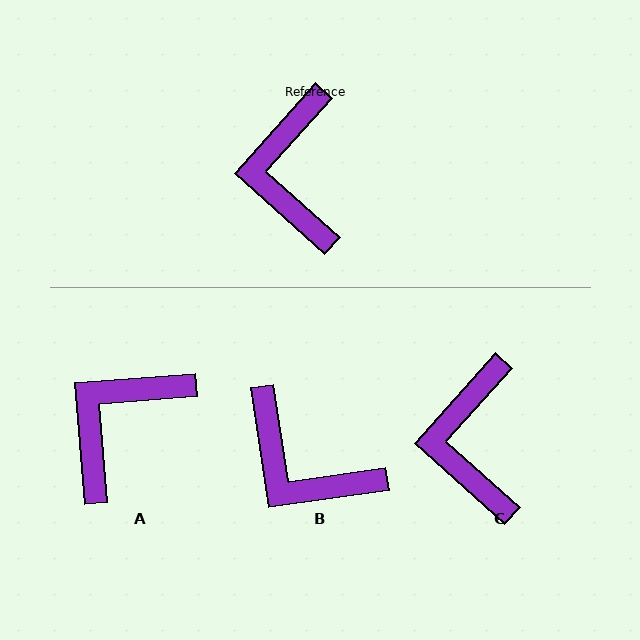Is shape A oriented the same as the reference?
No, it is off by about 43 degrees.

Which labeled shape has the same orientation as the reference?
C.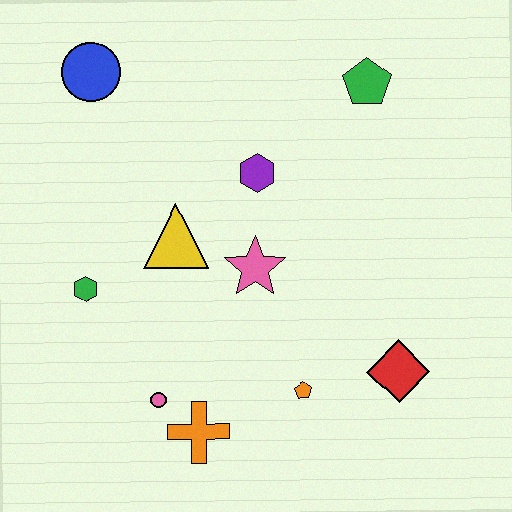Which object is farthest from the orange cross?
The green pentagon is farthest from the orange cross.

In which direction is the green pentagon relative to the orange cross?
The green pentagon is above the orange cross.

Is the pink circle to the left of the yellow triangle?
Yes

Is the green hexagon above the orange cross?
Yes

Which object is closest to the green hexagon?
The yellow triangle is closest to the green hexagon.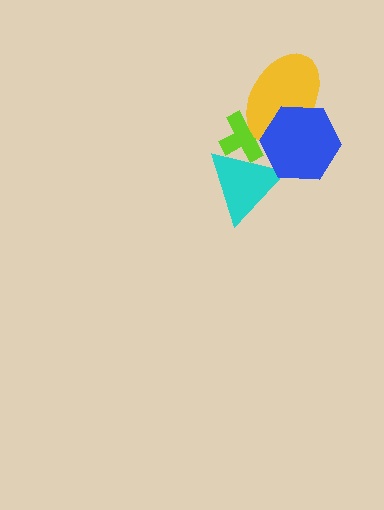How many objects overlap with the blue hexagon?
3 objects overlap with the blue hexagon.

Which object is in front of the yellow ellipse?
The blue hexagon is in front of the yellow ellipse.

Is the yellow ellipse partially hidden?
Yes, it is partially covered by another shape.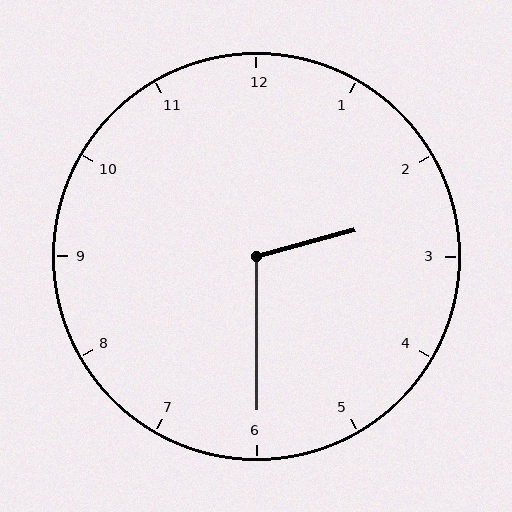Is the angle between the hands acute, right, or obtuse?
It is obtuse.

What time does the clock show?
2:30.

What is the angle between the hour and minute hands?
Approximately 105 degrees.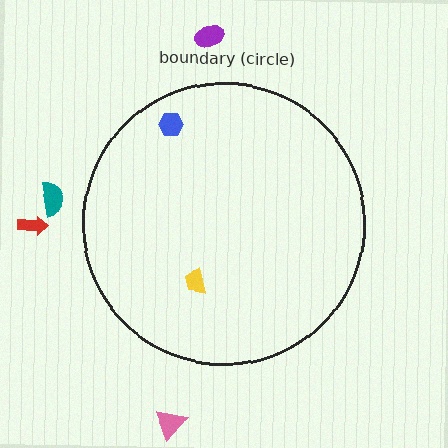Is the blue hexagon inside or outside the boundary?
Inside.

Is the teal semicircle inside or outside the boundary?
Outside.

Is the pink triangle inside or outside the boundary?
Outside.